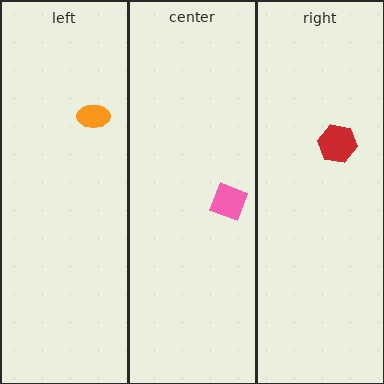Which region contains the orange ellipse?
The left region.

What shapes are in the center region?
The pink square.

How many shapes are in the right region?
1.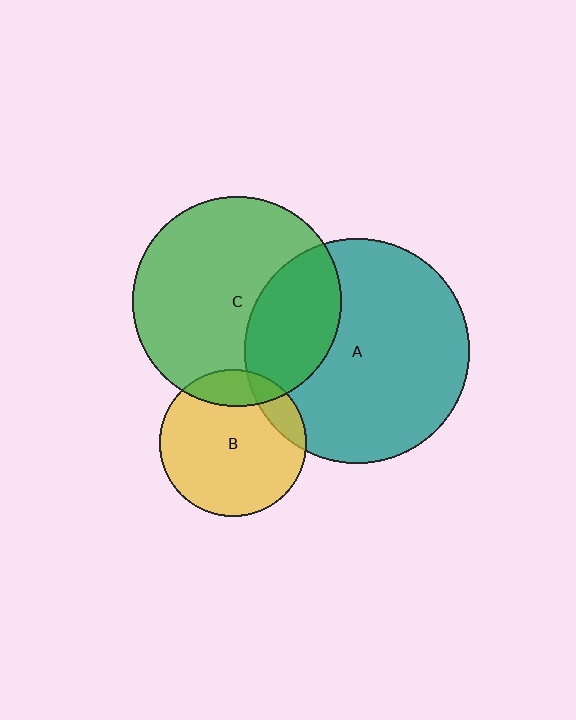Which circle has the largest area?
Circle A (teal).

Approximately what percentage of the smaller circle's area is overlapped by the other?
Approximately 15%.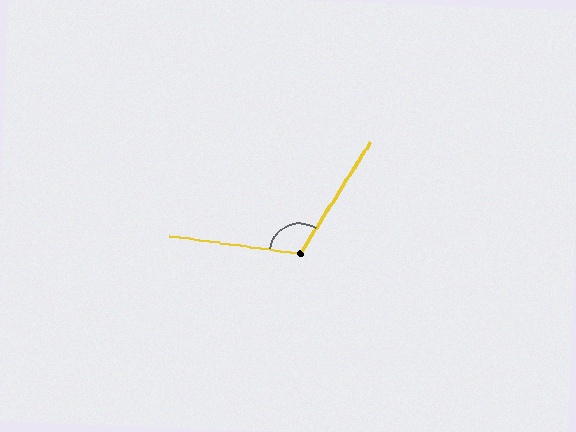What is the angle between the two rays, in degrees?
Approximately 115 degrees.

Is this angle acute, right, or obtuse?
It is obtuse.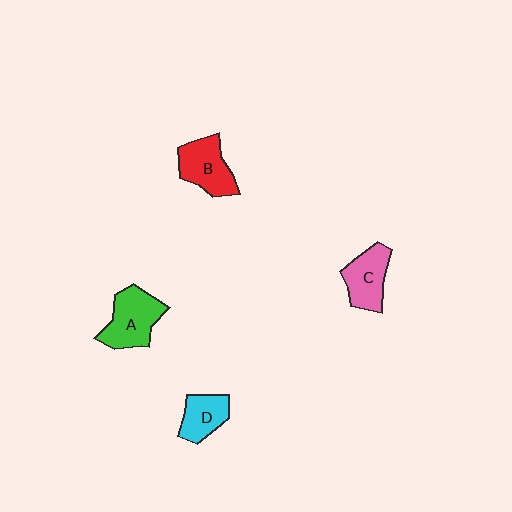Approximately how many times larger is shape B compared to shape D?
Approximately 1.4 times.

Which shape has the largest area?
Shape A (green).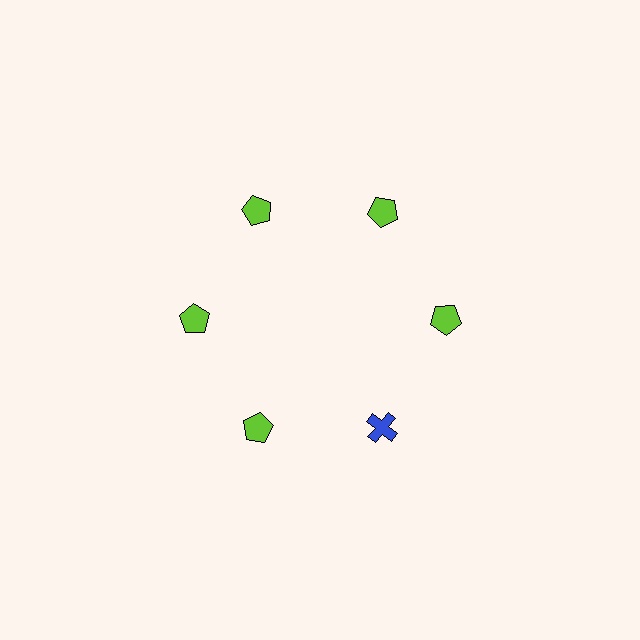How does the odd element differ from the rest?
It differs in both color (blue instead of lime) and shape (cross instead of pentagon).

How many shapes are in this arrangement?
There are 6 shapes arranged in a ring pattern.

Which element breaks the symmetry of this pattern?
The blue cross at roughly the 5 o'clock position breaks the symmetry. All other shapes are lime pentagons.